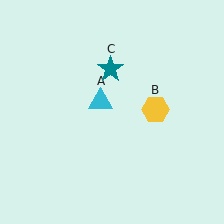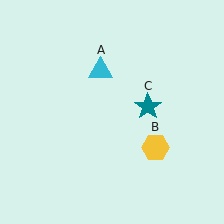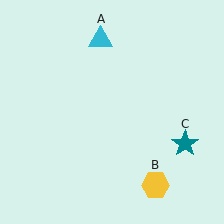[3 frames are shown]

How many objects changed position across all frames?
3 objects changed position: cyan triangle (object A), yellow hexagon (object B), teal star (object C).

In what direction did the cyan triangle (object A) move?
The cyan triangle (object A) moved up.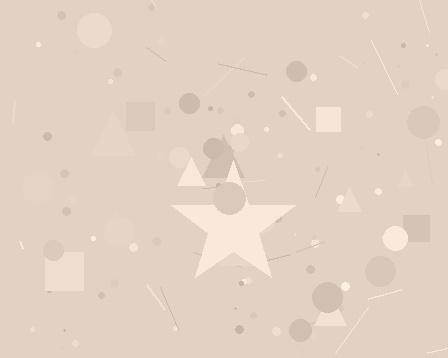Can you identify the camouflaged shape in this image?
The camouflaged shape is a star.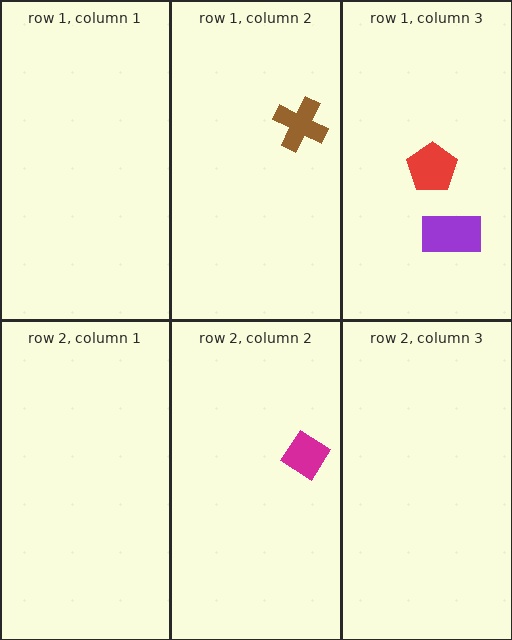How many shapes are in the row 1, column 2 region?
1.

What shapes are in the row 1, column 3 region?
The purple rectangle, the red pentagon.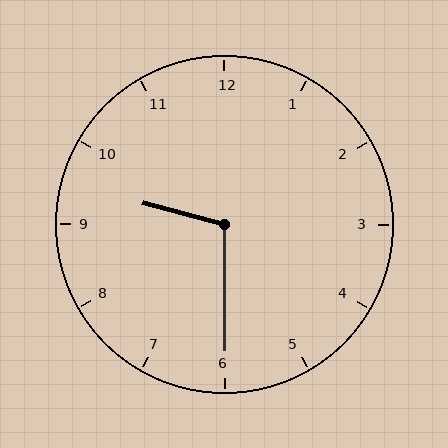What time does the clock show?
9:30.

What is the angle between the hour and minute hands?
Approximately 105 degrees.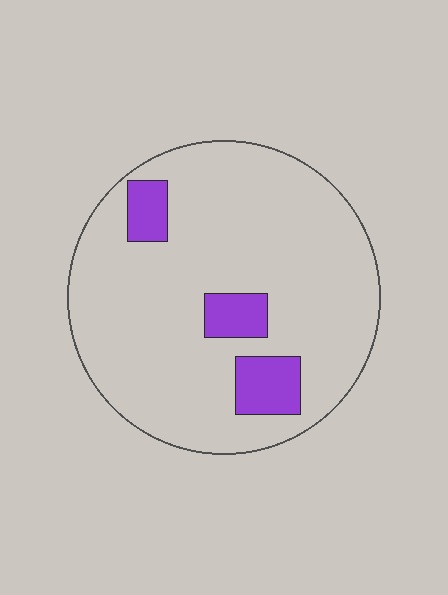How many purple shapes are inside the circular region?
3.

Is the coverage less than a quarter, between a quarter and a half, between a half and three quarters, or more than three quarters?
Less than a quarter.